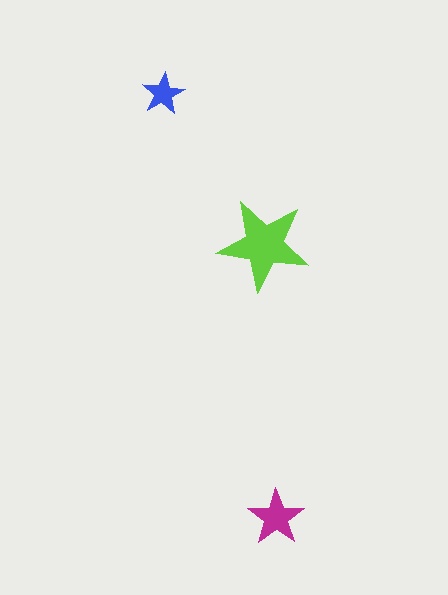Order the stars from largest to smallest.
the lime one, the magenta one, the blue one.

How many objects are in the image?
There are 3 objects in the image.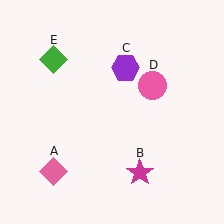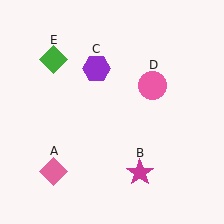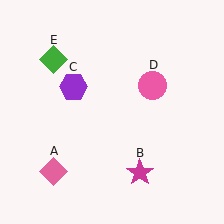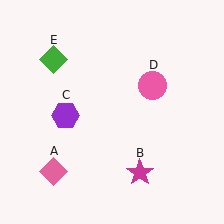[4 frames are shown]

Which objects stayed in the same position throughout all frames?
Pink diamond (object A) and magenta star (object B) and pink circle (object D) and green diamond (object E) remained stationary.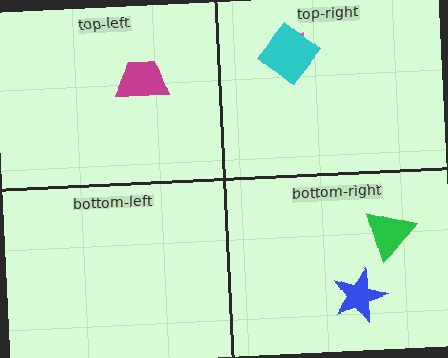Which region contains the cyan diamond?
The top-right region.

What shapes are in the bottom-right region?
The blue star, the green triangle.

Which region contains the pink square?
The top-right region.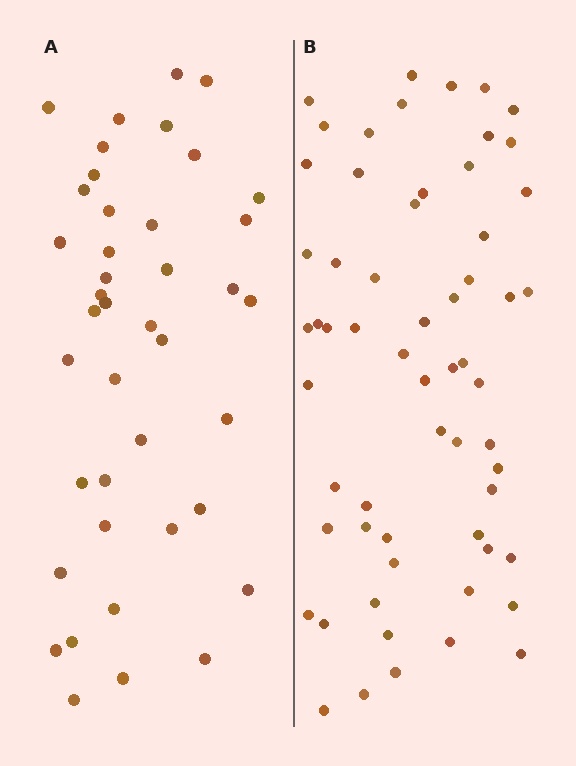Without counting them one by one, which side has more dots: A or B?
Region B (the right region) has more dots.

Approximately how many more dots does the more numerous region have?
Region B has approximately 20 more dots than region A.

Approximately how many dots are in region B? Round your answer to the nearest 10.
About 60 dots.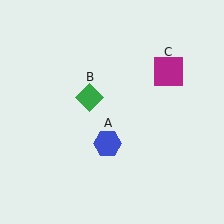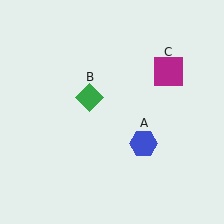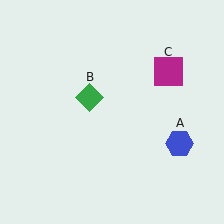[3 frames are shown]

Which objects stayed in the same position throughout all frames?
Green diamond (object B) and magenta square (object C) remained stationary.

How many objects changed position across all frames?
1 object changed position: blue hexagon (object A).